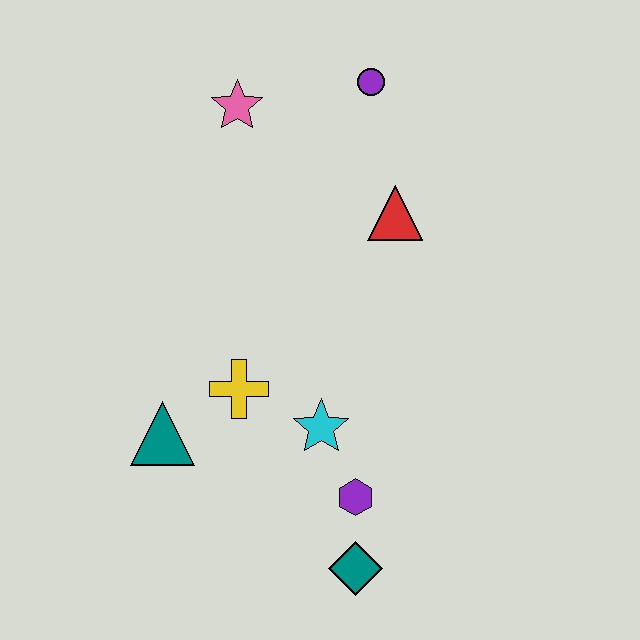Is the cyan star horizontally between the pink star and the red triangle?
Yes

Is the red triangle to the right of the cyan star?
Yes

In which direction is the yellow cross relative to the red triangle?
The yellow cross is below the red triangle.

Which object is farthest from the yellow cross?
The purple circle is farthest from the yellow cross.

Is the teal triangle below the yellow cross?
Yes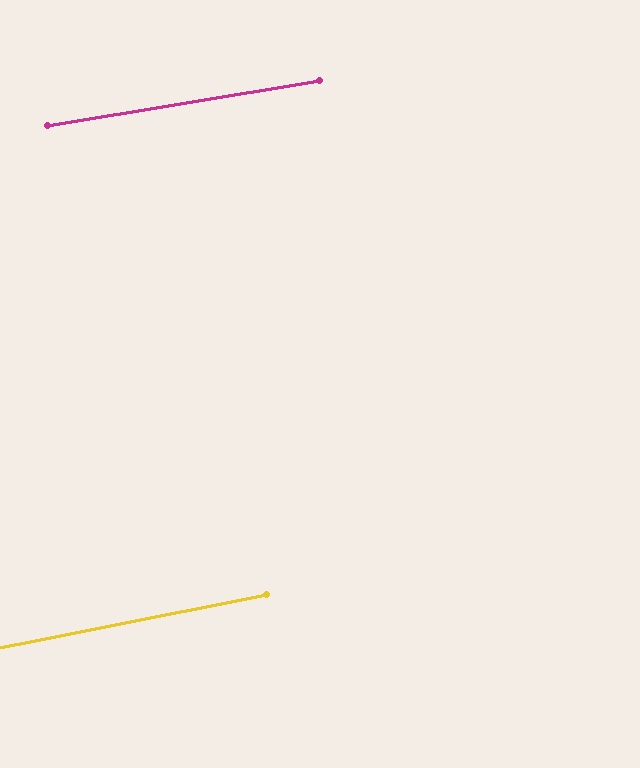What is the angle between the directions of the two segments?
Approximately 2 degrees.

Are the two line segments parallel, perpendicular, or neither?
Parallel — their directions differ by only 1.8°.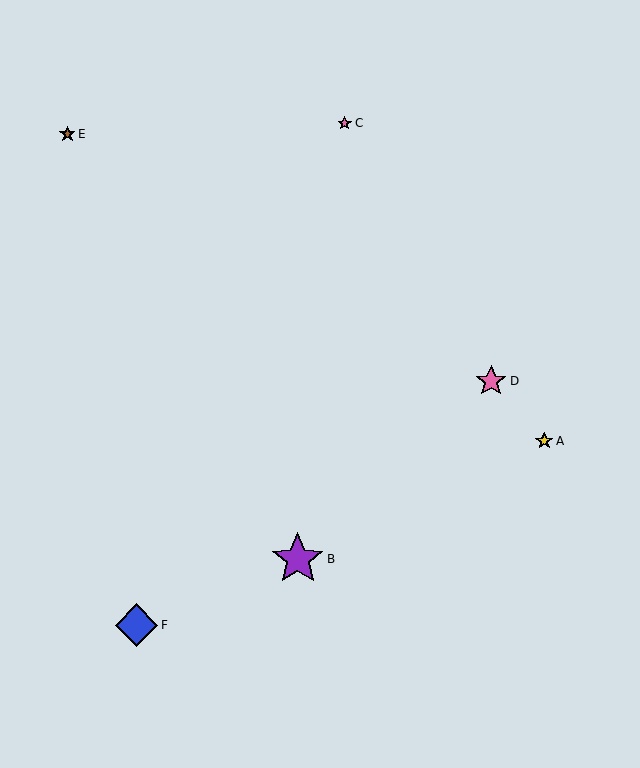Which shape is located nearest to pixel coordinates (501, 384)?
The pink star (labeled D) at (491, 381) is nearest to that location.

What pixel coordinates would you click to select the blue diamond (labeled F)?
Click at (136, 625) to select the blue diamond F.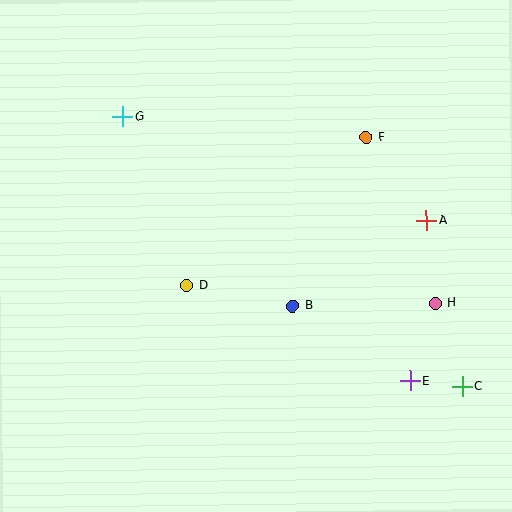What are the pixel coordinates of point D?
Point D is at (187, 285).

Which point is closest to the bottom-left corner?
Point D is closest to the bottom-left corner.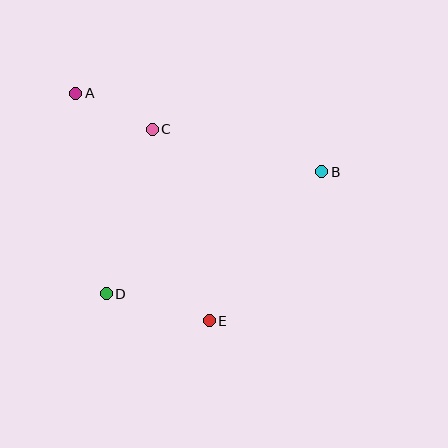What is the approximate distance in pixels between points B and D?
The distance between B and D is approximately 248 pixels.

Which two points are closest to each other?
Points A and C are closest to each other.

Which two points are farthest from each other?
Points A and E are farthest from each other.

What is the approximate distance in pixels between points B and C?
The distance between B and C is approximately 175 pixels.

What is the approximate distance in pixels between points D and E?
The distance between D and E is approximately 107 pixels.